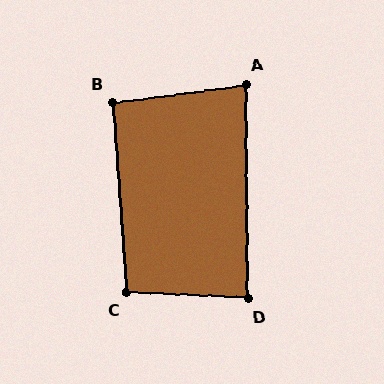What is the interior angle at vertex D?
Approximately 87 degrees (approximately right).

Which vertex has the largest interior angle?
C, at approximately 97 degrees.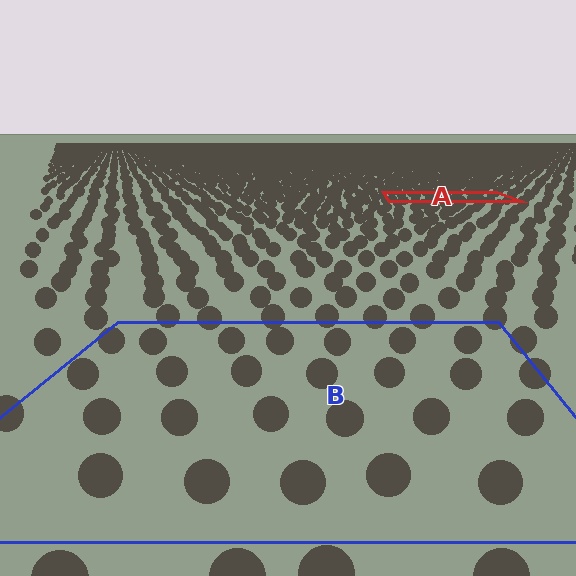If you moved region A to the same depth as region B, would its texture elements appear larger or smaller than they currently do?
They would appear larger. At a closer depth, the same texture elements are projected at a bigger on-screen size.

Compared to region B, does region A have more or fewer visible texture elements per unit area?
Region A has more texture elements per unit area — they are packed more densely because it is farther away.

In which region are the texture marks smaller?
The texture marks are smaller in region A, because it is farther away.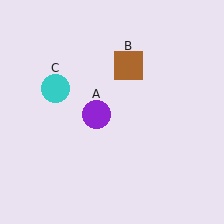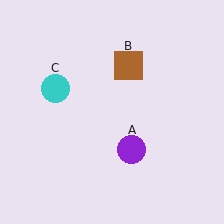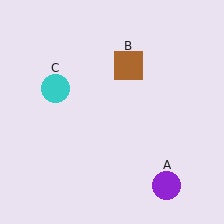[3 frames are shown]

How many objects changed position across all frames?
1 object changed position: purple circle (object A).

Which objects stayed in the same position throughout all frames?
Brown square (object B) and cyan circle (object C) remained stationary.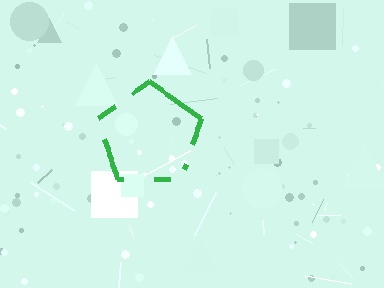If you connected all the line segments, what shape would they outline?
They would outline a pentagon.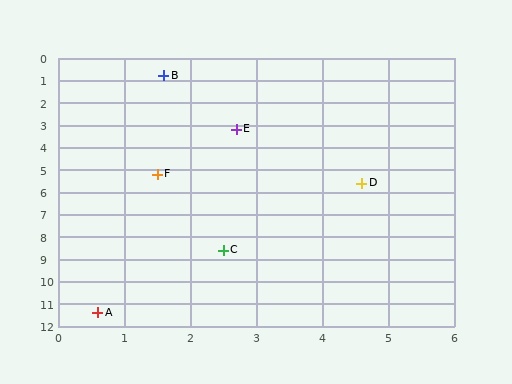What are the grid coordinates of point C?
Point C is at approximately (2.5, 8.6).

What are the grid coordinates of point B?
Point B is at approximately (1.6, 0.8).